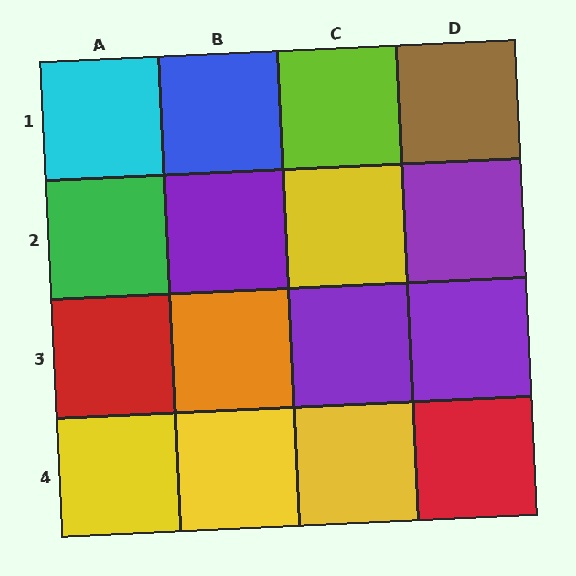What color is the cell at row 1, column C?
Lime.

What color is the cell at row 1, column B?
Blue.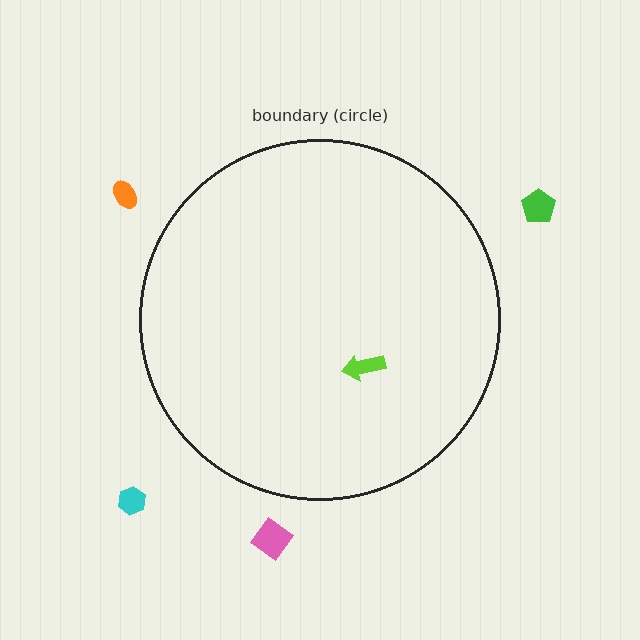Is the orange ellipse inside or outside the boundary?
Outside.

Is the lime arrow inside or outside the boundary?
Inside.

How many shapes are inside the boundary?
1 inside, 4 outside.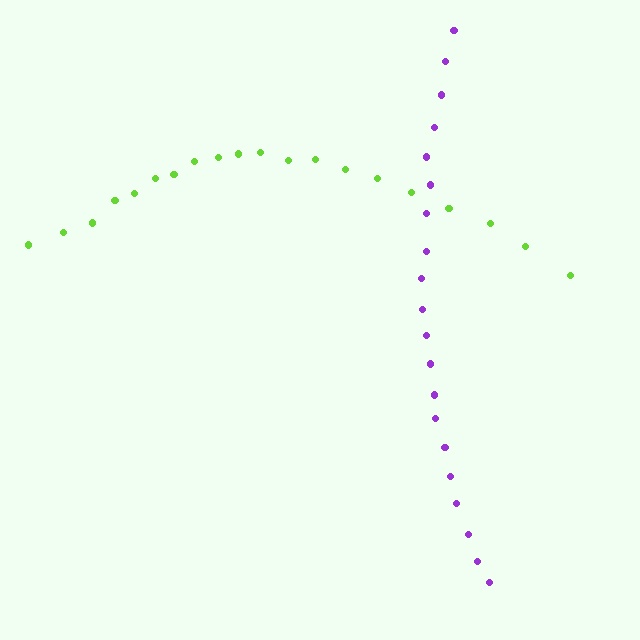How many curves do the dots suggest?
There are 2 distinct paths.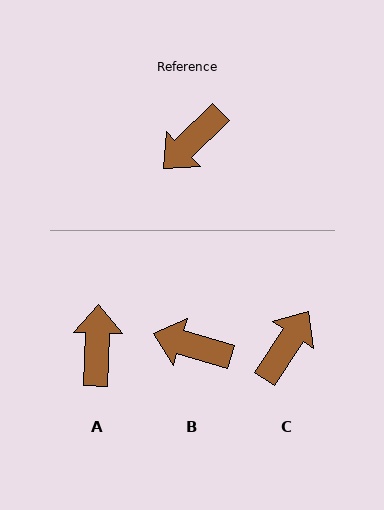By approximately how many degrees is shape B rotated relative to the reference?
Approximately 61 degrees clockwise.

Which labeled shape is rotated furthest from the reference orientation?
C, about 167 degrees away.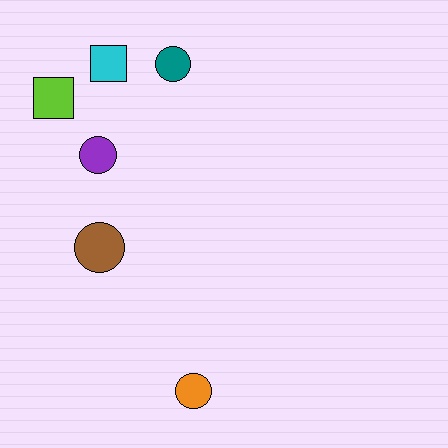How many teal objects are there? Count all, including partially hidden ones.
There is 1 teal object.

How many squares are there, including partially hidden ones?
There are 2 squares.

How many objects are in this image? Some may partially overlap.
There are 6 objects.